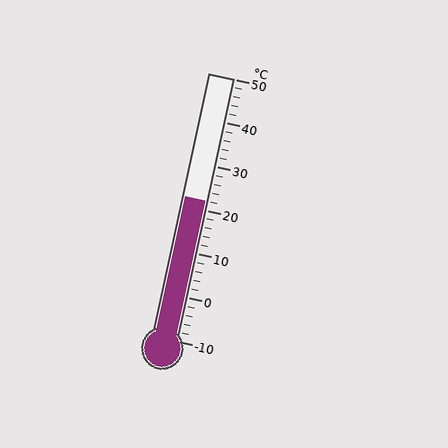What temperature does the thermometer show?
The thermometer shows approximately 22°C.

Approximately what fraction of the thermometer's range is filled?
The thermometer is filled to approximately 55% of its range.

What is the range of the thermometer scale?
The thermometer scale ranges from -10°C to 50°C.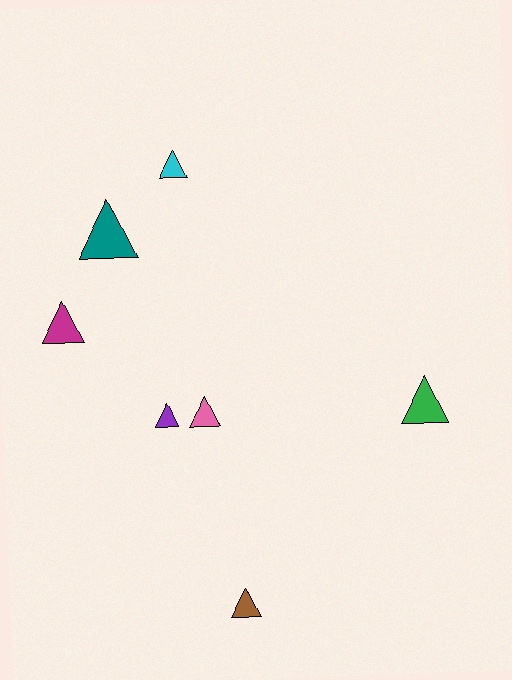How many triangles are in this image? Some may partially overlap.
There are 7 triangles.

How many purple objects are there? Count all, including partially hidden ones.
There is 1 purple object.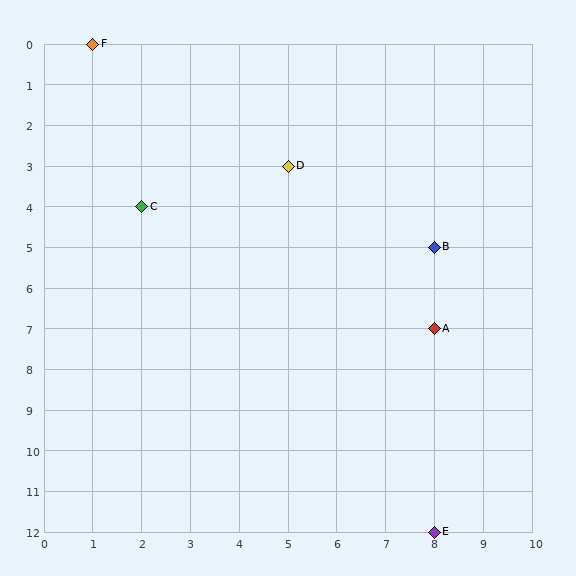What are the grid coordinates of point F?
Point F is at grid coordinates (1, 0).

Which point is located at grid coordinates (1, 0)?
Point F is at (1, 0).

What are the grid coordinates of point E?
Point E is at grid coordinates (8, 12).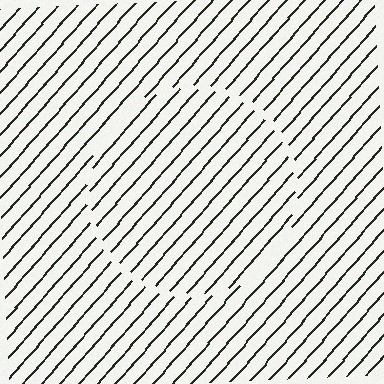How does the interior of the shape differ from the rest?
The interior of the shape contains the same grating, shifted by half a period — the contour is defined by the phase discontinuity where line-ends from the inner and outer gratings abut.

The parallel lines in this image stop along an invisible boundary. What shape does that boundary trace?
An illusory circle. The interior of the shape contains the same grating, shifted by half a period — the contour is defined by the phase discontinuity where line-ends from the inner and outer gratings abut.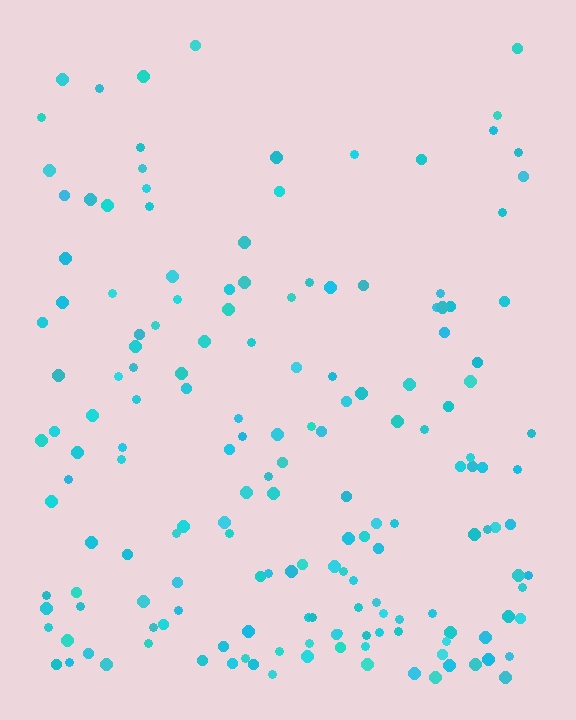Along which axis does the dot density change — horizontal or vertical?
Vertical.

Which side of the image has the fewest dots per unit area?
The top.